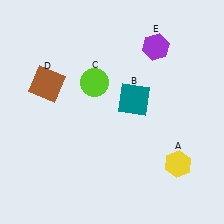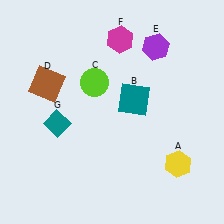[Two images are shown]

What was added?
A magenta hexagon (F), a teal diamond (G) were added in Image 2.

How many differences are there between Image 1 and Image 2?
There are 2 differences between the two images.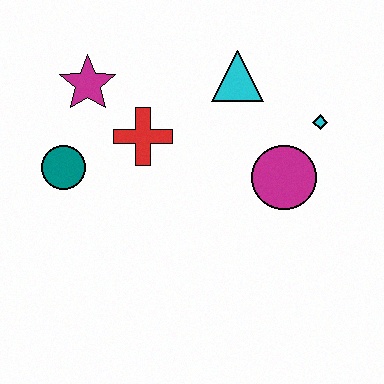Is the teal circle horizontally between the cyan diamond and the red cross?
No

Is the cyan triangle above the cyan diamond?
Yes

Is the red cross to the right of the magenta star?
Yes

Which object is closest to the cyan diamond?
The magenta circle is closest to the cyan diamond.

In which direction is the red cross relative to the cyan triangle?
The red cross is to the left of the cyan triangle.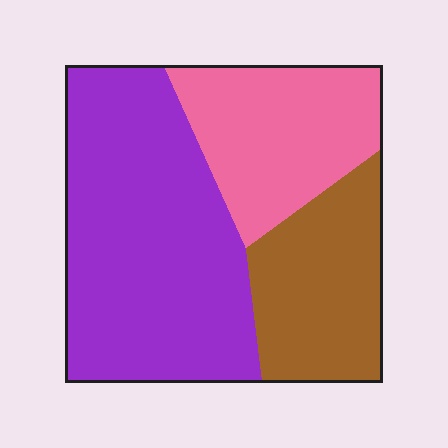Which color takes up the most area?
Purple, at roughly 50%.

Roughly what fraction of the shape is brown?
Brown covers around 25% of the shape.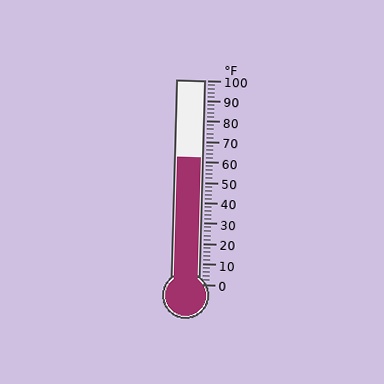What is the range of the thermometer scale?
The thermometer scale ranges from 0°F to 100°F.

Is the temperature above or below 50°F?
The temperature is above 50°F.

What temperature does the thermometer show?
The thermometer shows approximately 62°F.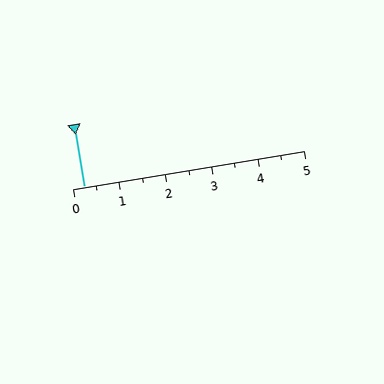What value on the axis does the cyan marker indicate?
The marker indicates approximately 0.2.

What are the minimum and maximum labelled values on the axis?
The axis runs from 0 to 5.